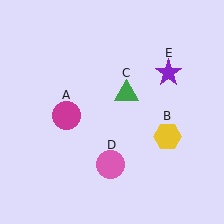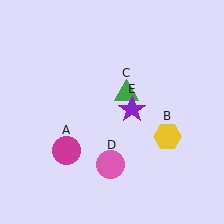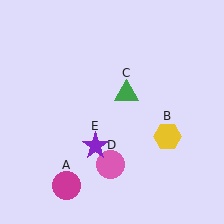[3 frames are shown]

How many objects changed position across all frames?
2 objects changed position: magenta circle (object A), purple star (object E).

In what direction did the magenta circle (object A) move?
The magenta circle (object A) moved down.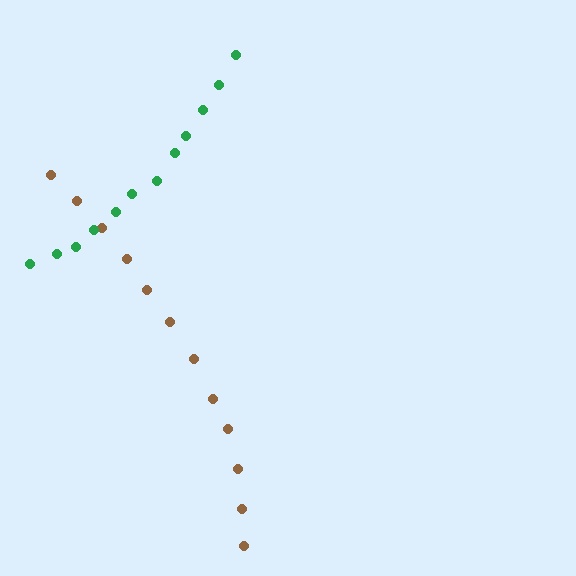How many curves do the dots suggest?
There are 2 distinct paths.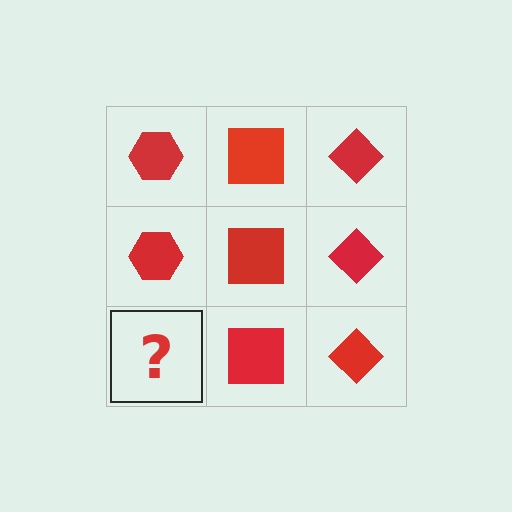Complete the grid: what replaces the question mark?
The question mark should be replaced with a red hexagon.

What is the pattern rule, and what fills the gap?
The rule is that each column has a consistent shape. The gap should be filled with a red hexagon.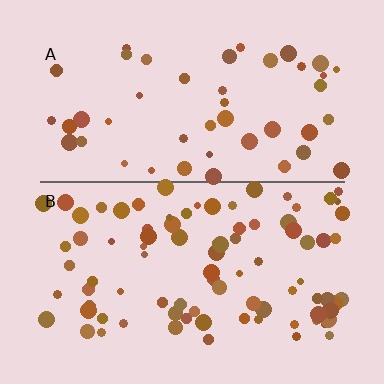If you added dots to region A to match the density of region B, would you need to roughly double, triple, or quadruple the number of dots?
Approximately double.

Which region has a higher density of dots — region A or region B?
B (the bottom).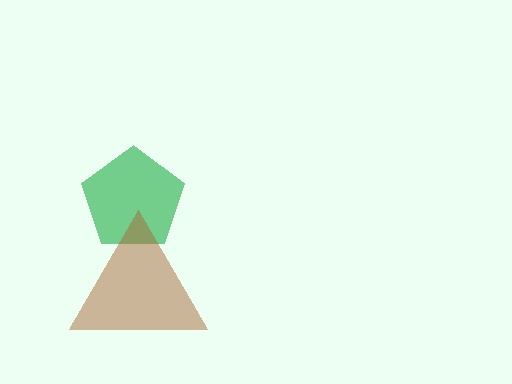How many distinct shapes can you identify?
There are 2 distinct shapes: a green pentagon, a brown triangle.